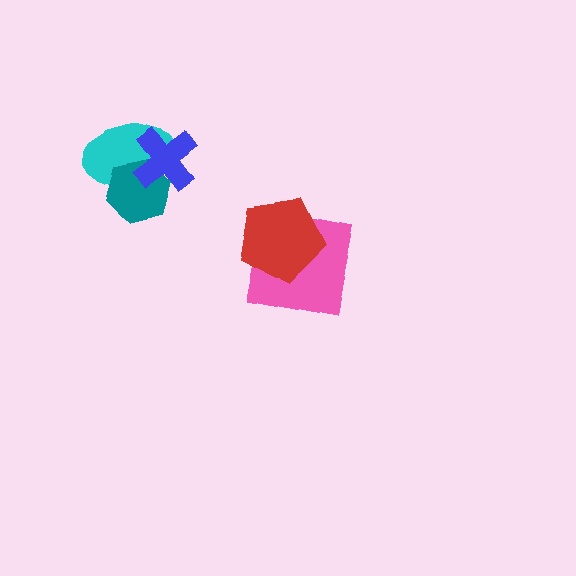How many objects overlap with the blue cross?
2 objects overlap with the blue cross.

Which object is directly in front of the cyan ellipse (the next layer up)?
The teal hexagon is directly in front of the cyan ellipse.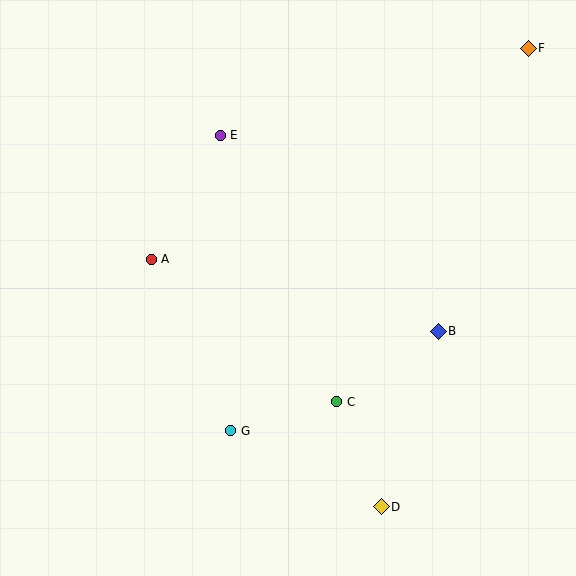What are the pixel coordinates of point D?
Point D is at (381, 507).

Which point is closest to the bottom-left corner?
Point G is closest to the bottom-left corner.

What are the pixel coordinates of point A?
Point A is at (151, 259).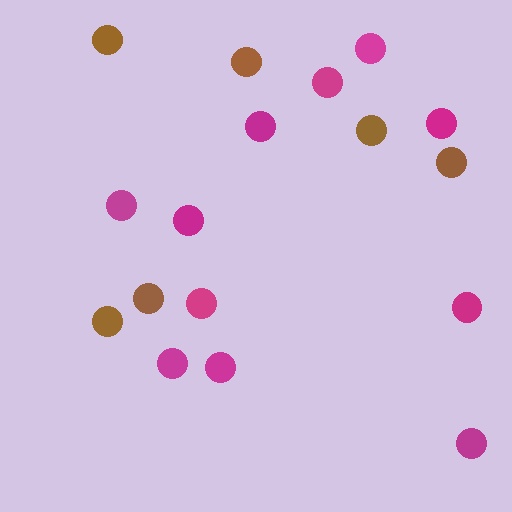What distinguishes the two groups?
There are 2 groups: one group of magenta circles (11) and one group of brown circles (6).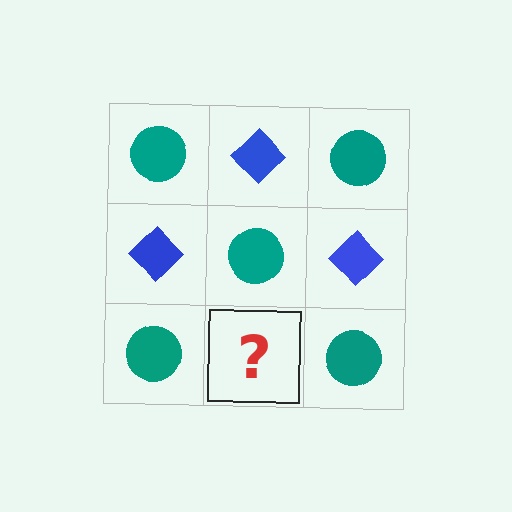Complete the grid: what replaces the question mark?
The question mark should be replaced with a blue diamond.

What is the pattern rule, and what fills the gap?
The rule is that it alternates teal circle and blue diamond in a checkerboard pattern. The gap should be filled with a blue diamond.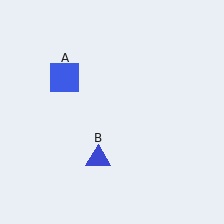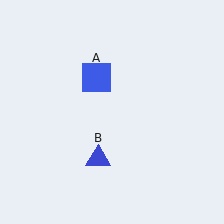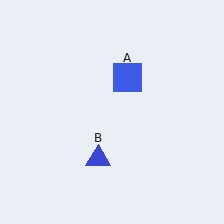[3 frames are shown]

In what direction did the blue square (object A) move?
The blue square (object A) moved right.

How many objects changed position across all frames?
1 object changed position: blue square (object A).